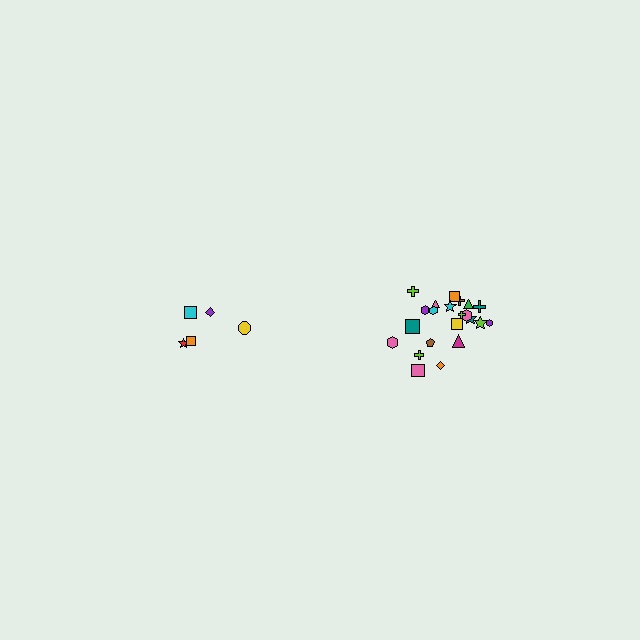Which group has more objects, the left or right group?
The right group.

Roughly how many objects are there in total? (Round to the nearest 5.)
Roughly 25 objects in total.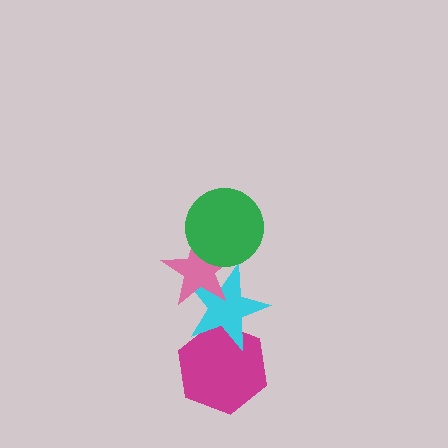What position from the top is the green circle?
The green circle is 1st from the top.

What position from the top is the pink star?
The pink star is 2nd from the top.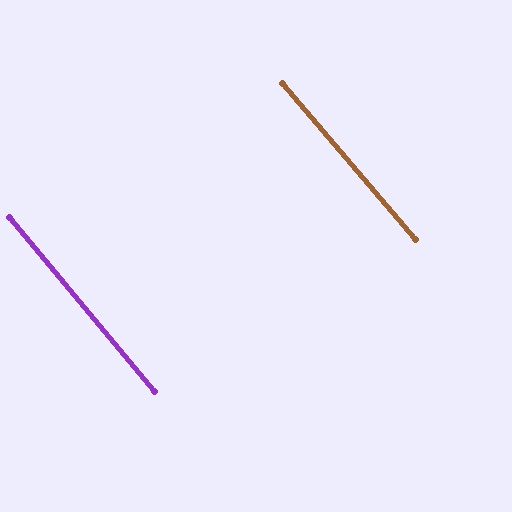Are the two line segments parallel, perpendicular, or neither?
Parallel — their directions differ by only 0.7°.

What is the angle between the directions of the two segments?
Approximately 1 degree.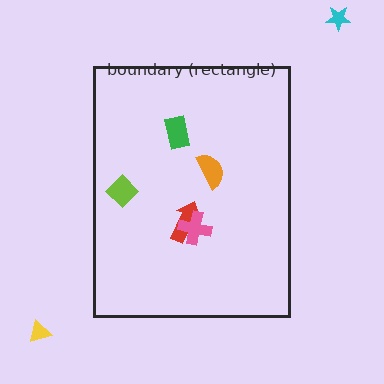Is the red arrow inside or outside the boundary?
Inside.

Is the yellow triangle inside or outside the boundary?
Outside.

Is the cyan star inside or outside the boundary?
Outside.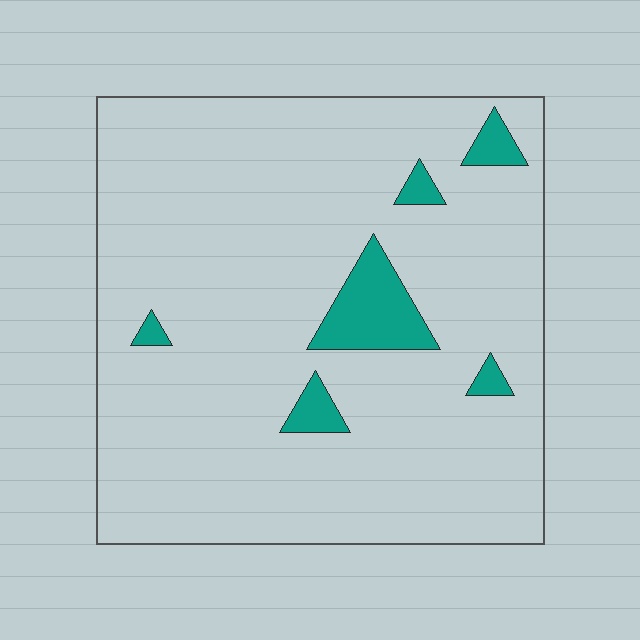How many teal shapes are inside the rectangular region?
6.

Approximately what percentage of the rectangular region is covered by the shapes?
Approximately 10%.